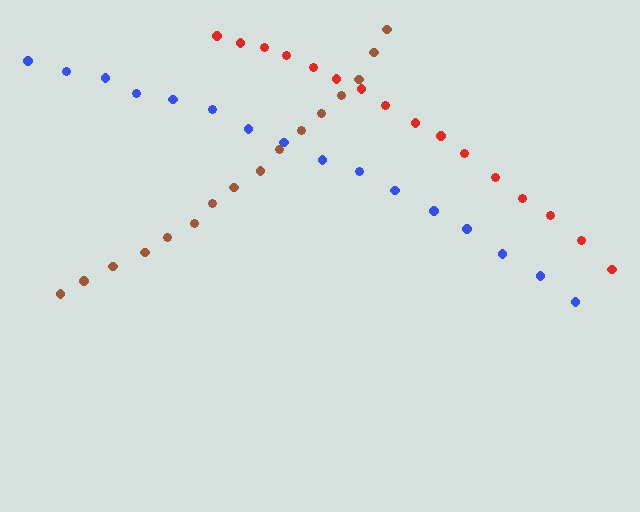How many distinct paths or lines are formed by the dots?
There are 3 distinct paths.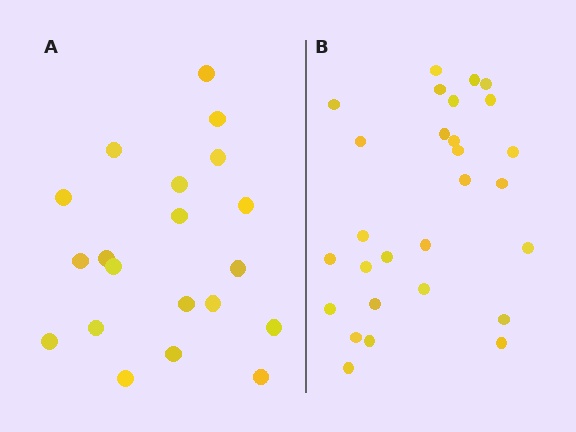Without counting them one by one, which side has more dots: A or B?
Region B (the right region) has more dots.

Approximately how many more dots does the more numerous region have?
Region B has roughly 8 or so more dots than region A.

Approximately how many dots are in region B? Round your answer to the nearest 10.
About 30 dots. (The exact count is 28, which rounds to 30.)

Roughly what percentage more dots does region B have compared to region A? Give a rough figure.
About 40% more.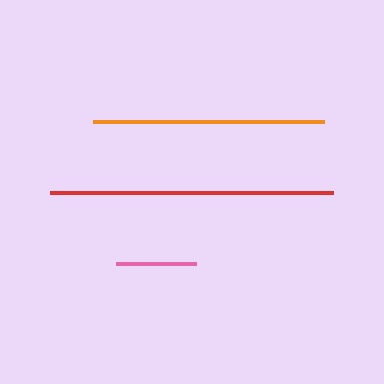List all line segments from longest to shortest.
From longest to shortest: red, orange, pink.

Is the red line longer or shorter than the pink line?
The red line is longer than the pink line.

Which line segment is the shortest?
The pink line is the shortest at approximately 80 pixels.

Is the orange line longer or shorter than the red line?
The red line is longer than the orange line.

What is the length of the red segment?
The red segment is approximately 282 pixels long.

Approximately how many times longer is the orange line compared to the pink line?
The orange line is approximately 2.9 times the length of the pink line.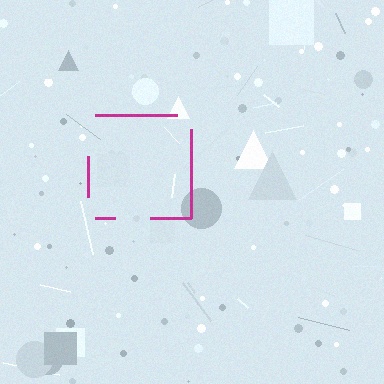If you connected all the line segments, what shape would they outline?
They would outline a square.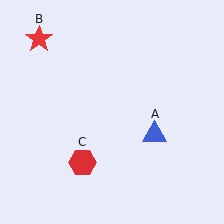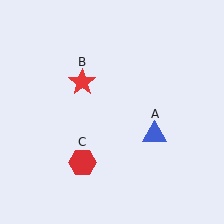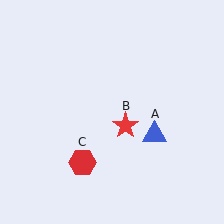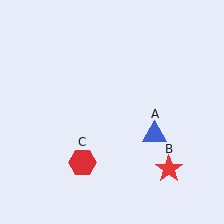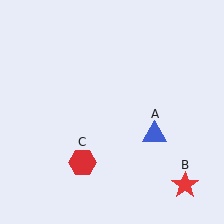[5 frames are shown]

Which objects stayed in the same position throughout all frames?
Blue triangle (object A) and red hexagon (object C) remained stationary.